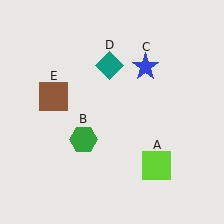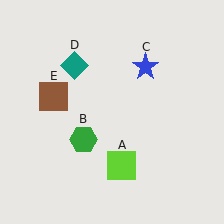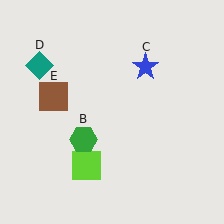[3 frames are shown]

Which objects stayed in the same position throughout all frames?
Green hexagon (object B) and blue star (object C) and brown square (object E) remained stationary.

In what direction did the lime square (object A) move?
The lime square (object A) moved left.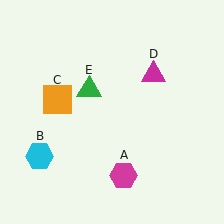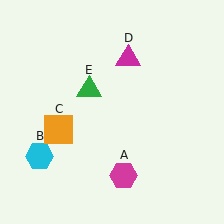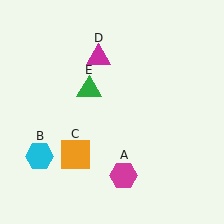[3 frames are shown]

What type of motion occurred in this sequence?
The orange square (object C), magenta triangle (object D) rotated counterclockwise around the center of the scene.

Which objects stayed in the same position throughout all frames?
Magenta hexagon (object A) and cyan hexagon (object B) and green triangle (object E) remained stationary.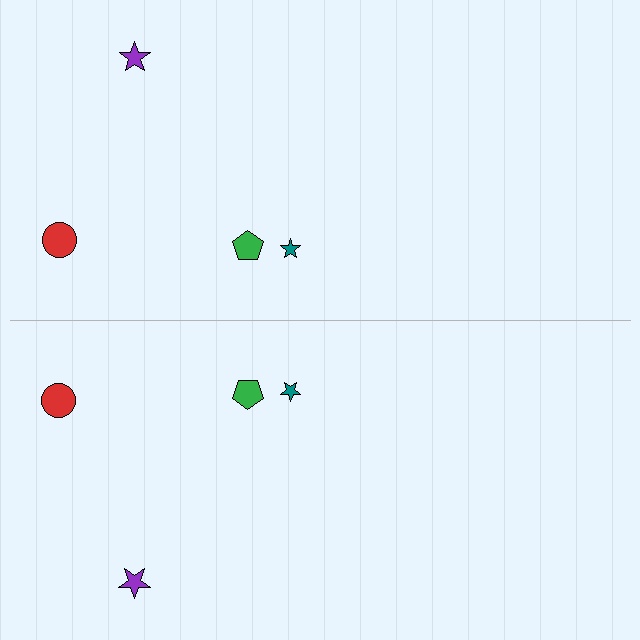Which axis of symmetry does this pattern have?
The pattern has a horizontal axis of symmetry running through the center of the image.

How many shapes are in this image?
There are 8 shapes in this image.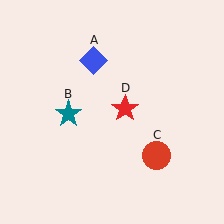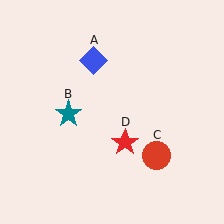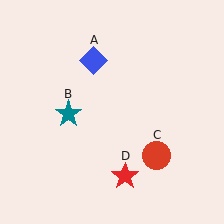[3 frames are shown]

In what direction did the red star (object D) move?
The red star (object D) moved down.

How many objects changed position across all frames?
1 object changed position: red star (object D).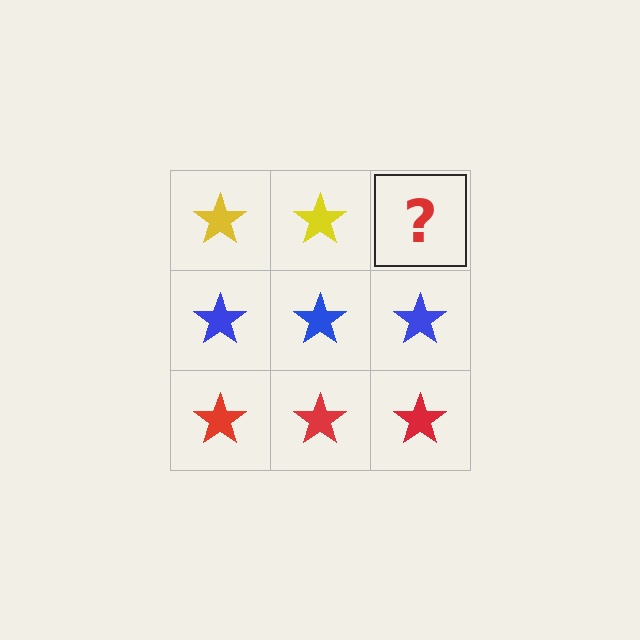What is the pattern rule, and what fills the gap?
The rule is that each row has a consistent color. The gap should be filled with a yellow star.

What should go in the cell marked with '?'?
The missing cell should contain a yellow star.